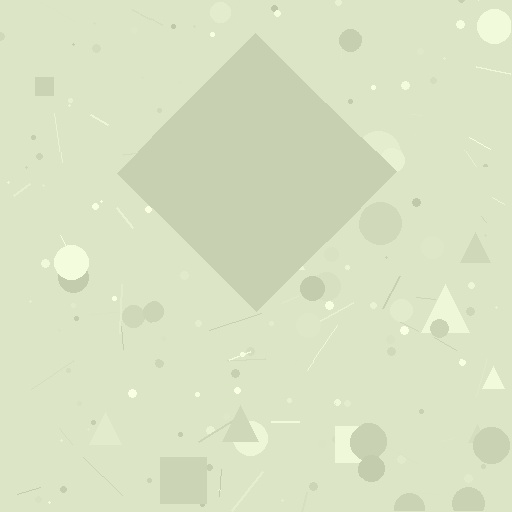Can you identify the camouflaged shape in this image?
The camouflaged shape is a diamond.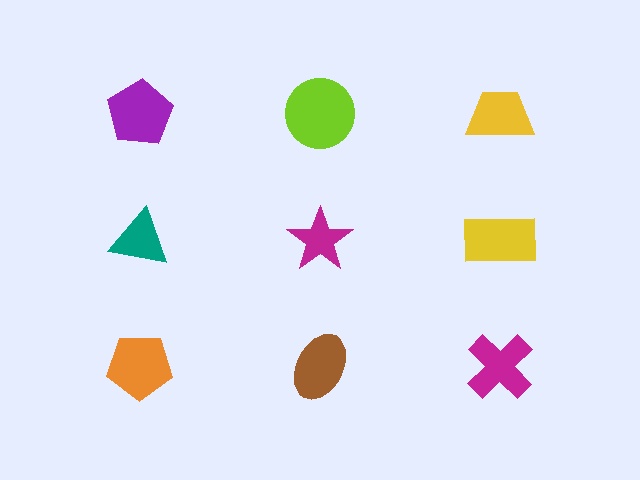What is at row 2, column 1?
A teal triangle.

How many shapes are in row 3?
3 shapes.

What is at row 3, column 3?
A magenta cross.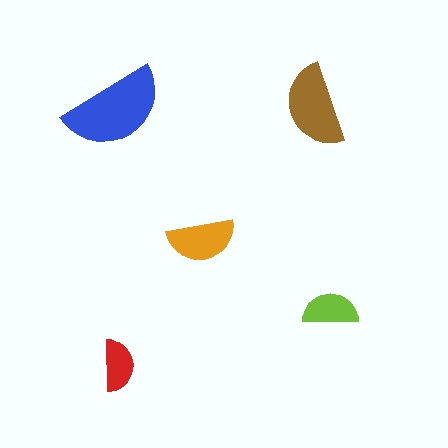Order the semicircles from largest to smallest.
the blue one, the brown one, the orange one, the lime one, the red one.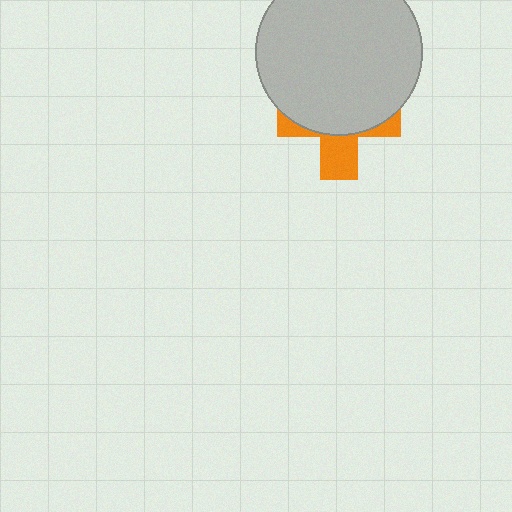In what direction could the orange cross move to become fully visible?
The orange cross could move down. That would shift it out from behind the light gray circle entirely.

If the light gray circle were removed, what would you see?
You would see the complete orange cross.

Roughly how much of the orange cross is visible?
A small part of it is visible (roughly 35%).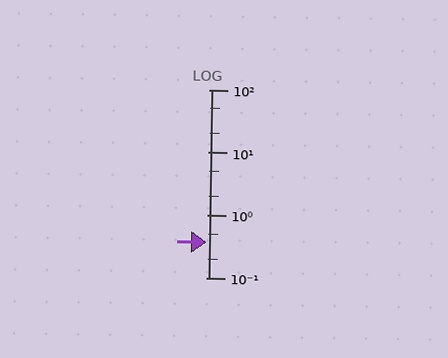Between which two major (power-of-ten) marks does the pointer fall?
The pointer is between 0.1 and 1.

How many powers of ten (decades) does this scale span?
The scale spans 3 decades, from 0.1 to 100.